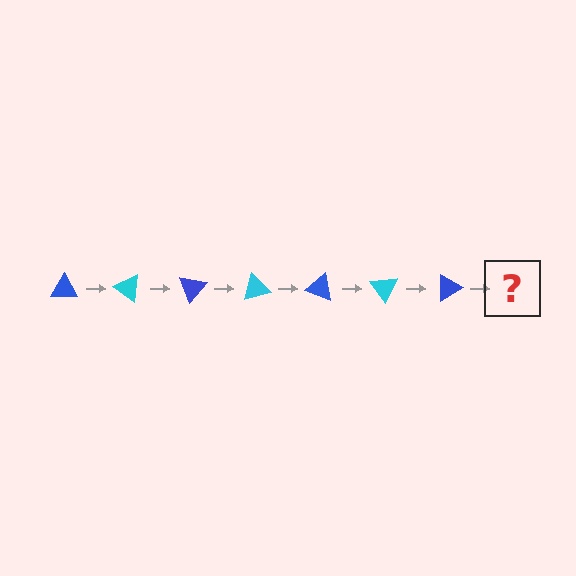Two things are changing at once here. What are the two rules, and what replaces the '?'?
The two rules are that it rotates 35 degrees each step and the color cycles through blue and cyan. The '?' should be a cyan triangle, rotated 245 degrees from the start.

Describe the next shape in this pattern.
It should be a cyan triangle, rotated 245 degrees from the start.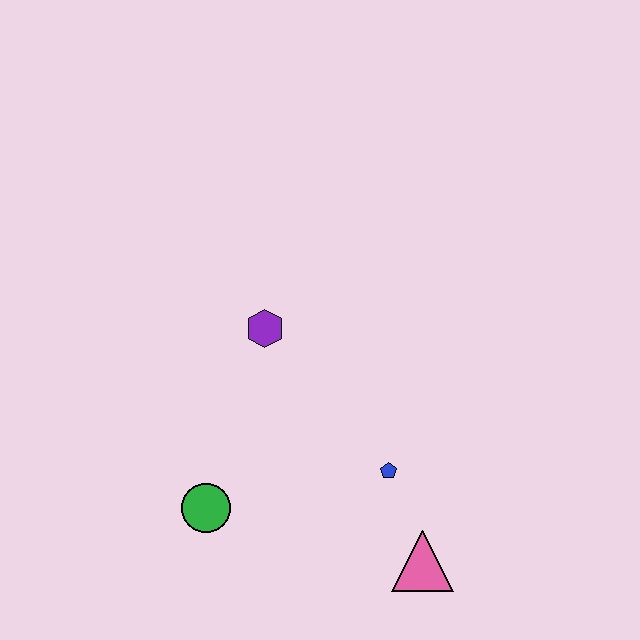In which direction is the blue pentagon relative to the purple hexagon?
The blue pentagon is below the purple hexagon.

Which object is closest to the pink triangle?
The blue pentagon is closest to the pink triangle.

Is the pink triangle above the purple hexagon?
No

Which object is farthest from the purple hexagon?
The pink triangle is farthest from the purple hexagon.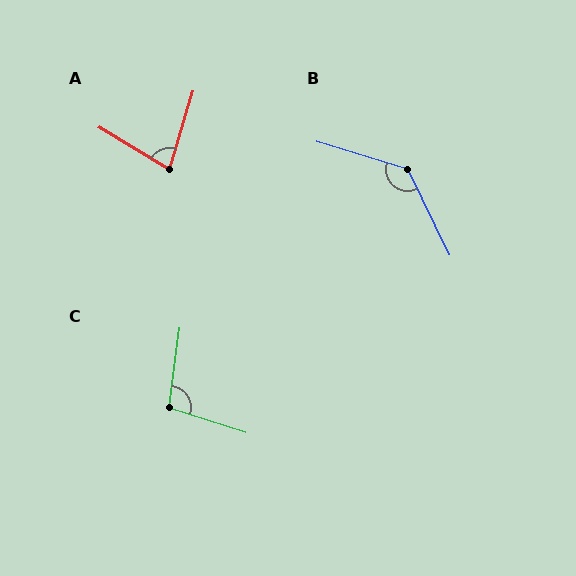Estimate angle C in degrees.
Approximately 100 degrees.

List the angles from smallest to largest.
A (76°), C (100°), B (133°).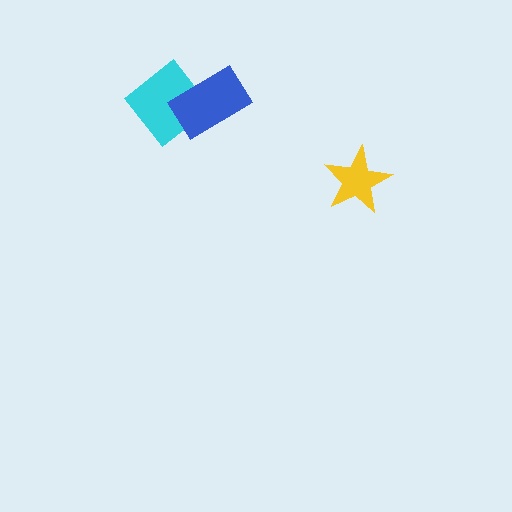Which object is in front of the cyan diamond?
The blue rectangle is in front of the cyan diamond.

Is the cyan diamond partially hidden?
Yes, it is partially covered by another shape.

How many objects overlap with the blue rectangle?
1 object overlaps with the blue rectangle.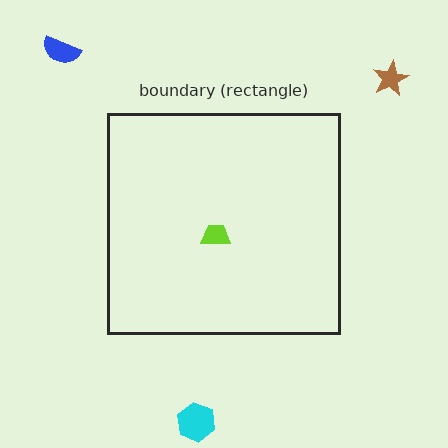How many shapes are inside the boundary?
1 inside, 3 outside.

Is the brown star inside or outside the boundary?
Outside.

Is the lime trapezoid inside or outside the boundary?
Inside.